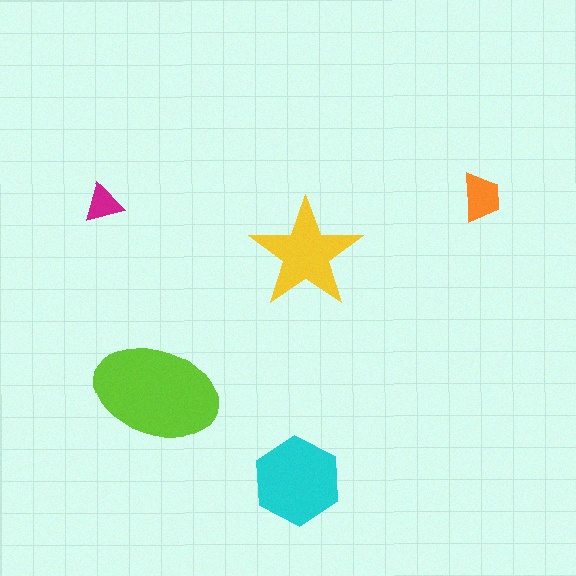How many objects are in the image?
There are 5 objects in the image.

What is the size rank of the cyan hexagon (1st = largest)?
2nd.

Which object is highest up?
The orange trapezoid is topmost.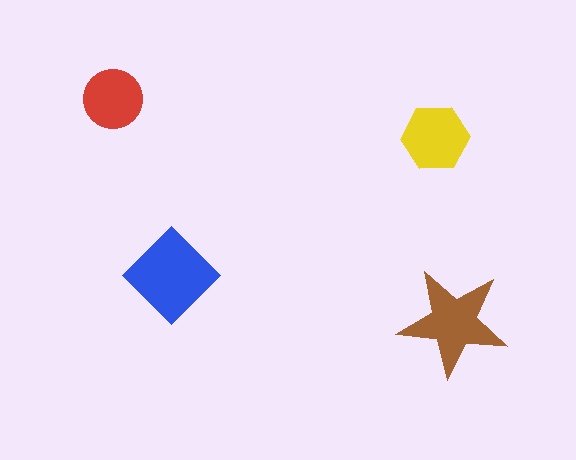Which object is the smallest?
The red circle.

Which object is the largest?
The blue diamond.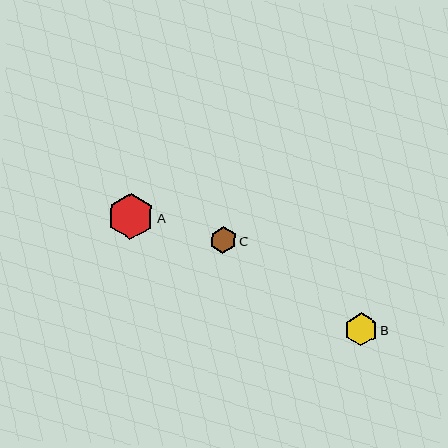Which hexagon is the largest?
Hexagon A is the largest with a size of approximately 46 pixels.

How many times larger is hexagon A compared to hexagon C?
Hexagon A is approximately 1.7 times the size of hexagon C.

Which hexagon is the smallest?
Hexagon C is the smallest with a size of approximately 27 pixels.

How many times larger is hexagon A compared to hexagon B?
Hexagon A is approximately 1.4 times the size of hexagon B.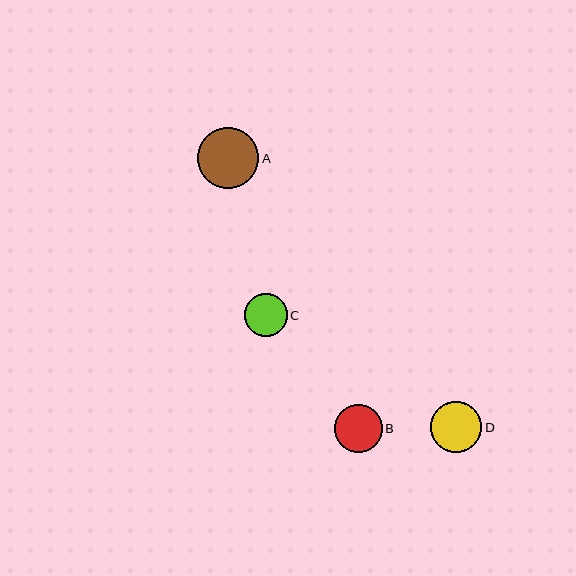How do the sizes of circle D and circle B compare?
Circle D and circle B are approximately the same size.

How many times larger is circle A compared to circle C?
Circle A is approximately 1.4 times the size of circle C.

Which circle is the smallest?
Circle C is the smallest with a size of approximately 43 pixels.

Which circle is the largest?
Circle A is the largest with a size of approximately 61 pixels.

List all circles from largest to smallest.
From largest to smallest: A, D, B, C.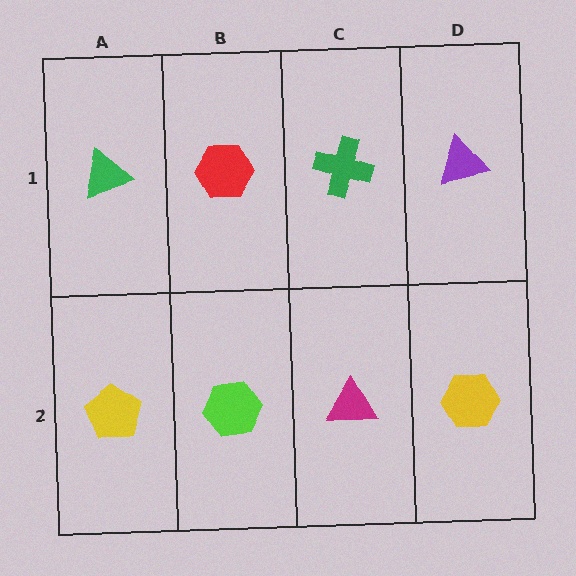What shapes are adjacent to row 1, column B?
A lime hexagon (row 2, column B), a green triangle (row 1, column A), a green cross (row 1, column C).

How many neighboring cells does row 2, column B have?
3.